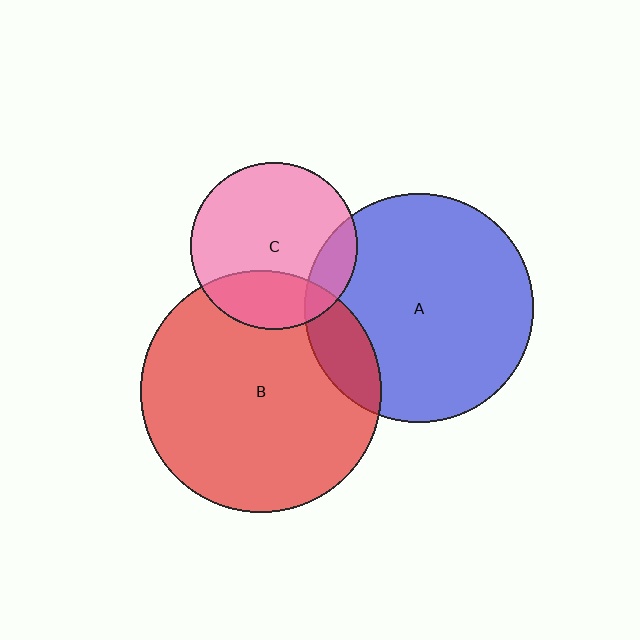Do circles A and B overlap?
Yes.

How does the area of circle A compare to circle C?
Approximately 1.9 times.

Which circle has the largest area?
Circle B (red).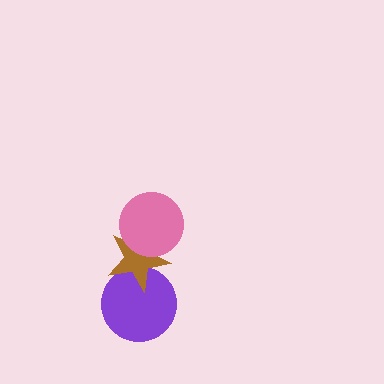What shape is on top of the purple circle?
The brown star is on top of the purple circle.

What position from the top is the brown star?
The brown star is 2nd from the top.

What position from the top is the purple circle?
The purple circle is 3rd from the top.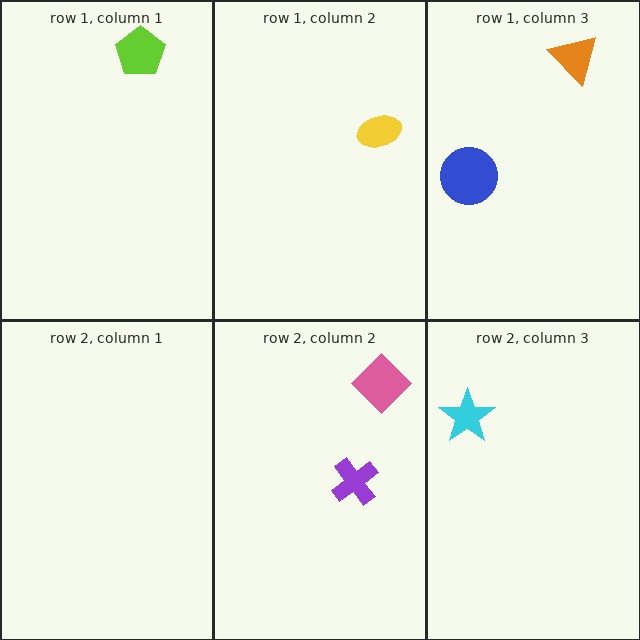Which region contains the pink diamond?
The row 2, column 2 region.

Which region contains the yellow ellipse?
The row 1, column 2 region.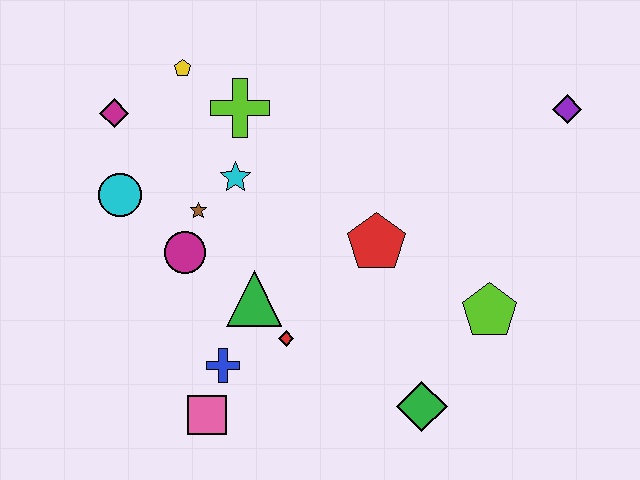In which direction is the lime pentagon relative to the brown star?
The lime pentagon is to the right of the brown star.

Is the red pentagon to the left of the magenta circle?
No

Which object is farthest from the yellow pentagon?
The green diamond is farthest from the yellow pentagon.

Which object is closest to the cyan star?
The brown star is closest to the cyan star.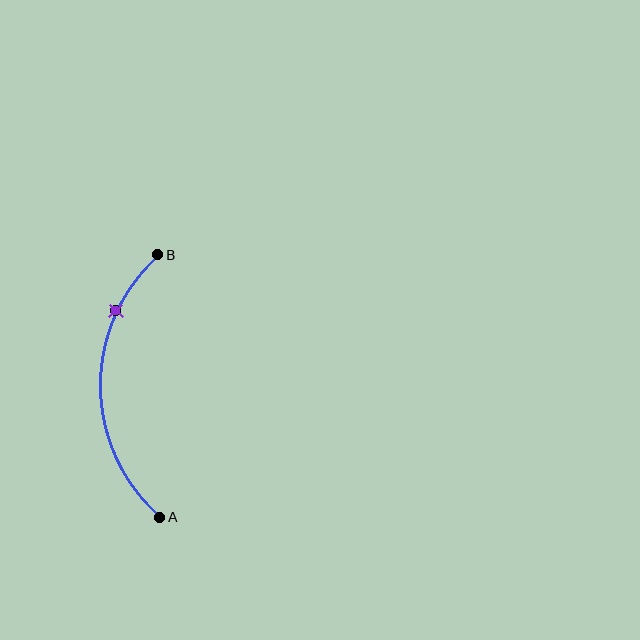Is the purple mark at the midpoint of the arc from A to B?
No. The purple mark lies on the arc but is closer to endpoint B. The arc midpoint would be at the point on the curve equidistant along the arc from both A and B.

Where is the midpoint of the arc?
The arc midpoint is the point on the curve farthest from the straight line joining A and B. It sits to the left of that line.